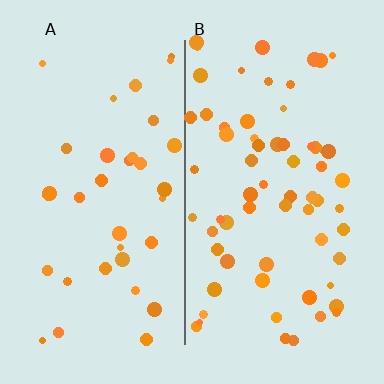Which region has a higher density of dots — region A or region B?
B (the right).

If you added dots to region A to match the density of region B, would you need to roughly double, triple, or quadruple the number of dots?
Approximately double.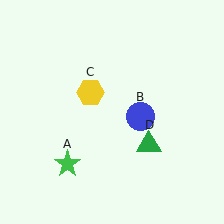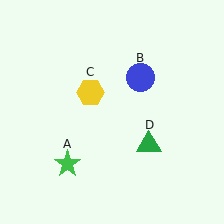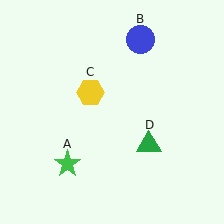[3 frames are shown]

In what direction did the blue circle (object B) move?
The blue circle (object B) moved up.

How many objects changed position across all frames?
1 object changed position: blue circle (object B).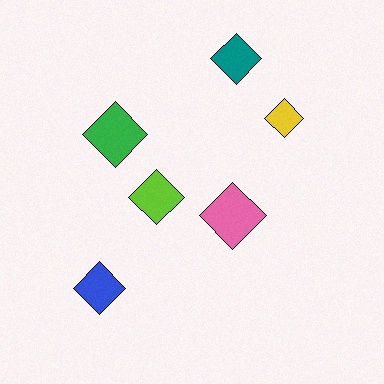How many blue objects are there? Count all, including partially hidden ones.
There is 1 blue object.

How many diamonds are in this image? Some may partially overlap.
There are 6 diamonds.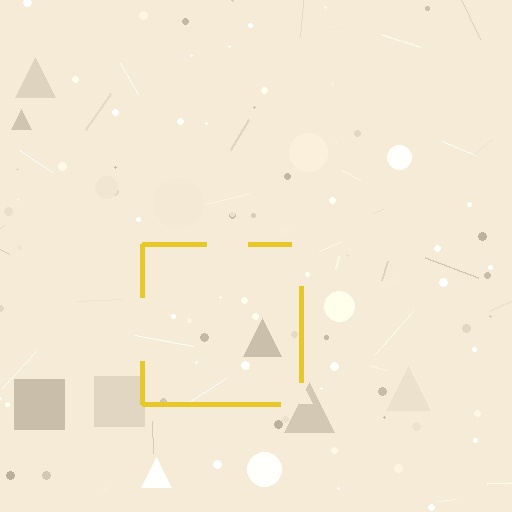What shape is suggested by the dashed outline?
The dashed outline suggests a square.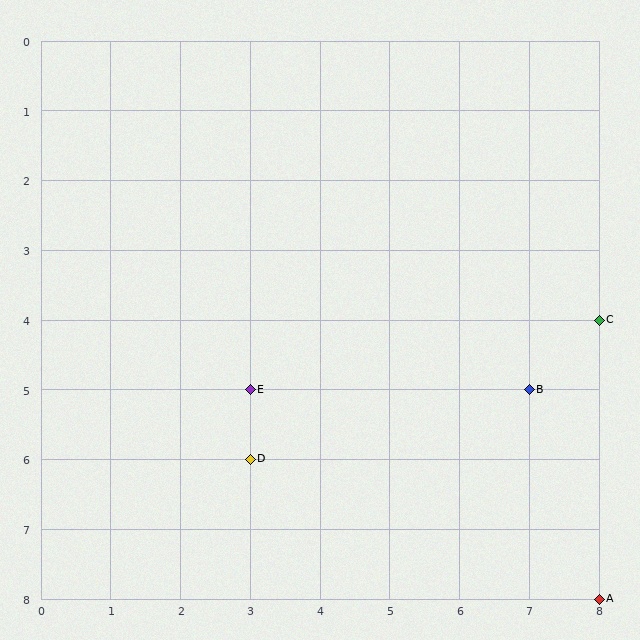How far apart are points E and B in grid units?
Points E and B are 4 columns apart.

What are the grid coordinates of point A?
Point A is at grid coordinates (8, 8).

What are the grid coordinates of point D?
Point D is at grid coordinates (3, 6).